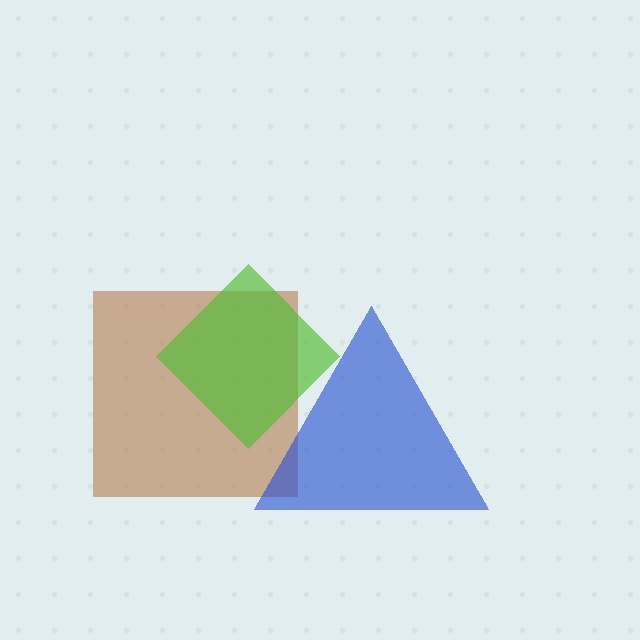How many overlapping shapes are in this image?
There are 3 overlapping shapes in the image.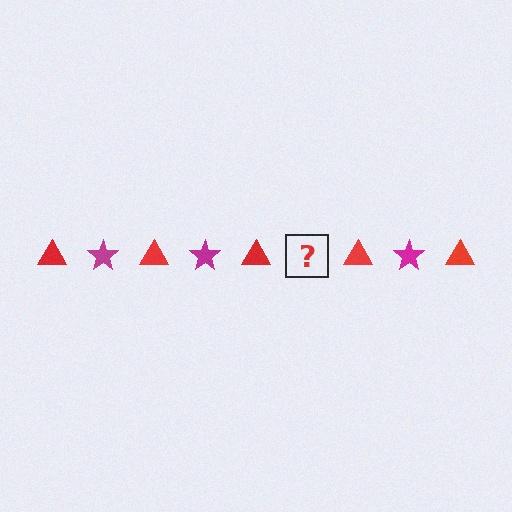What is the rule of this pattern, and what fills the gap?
The rule is that the pattern alternates between red triangle and magenta star. The gap should be filled with a magenta star.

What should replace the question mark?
The question mark should be replaced with a magenta star.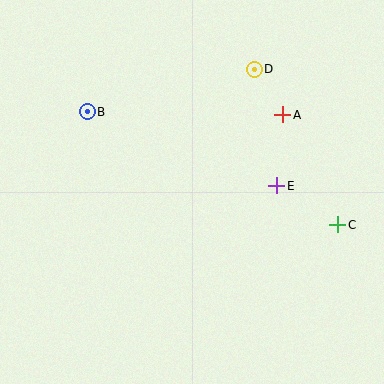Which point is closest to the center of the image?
Point E at (277, 186) is closest to the center.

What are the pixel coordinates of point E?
Point E is at (277, 186).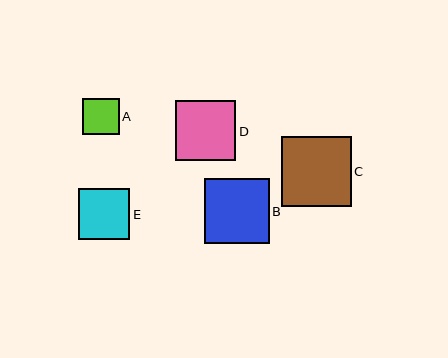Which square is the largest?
Square C is the largest with a size of approximately 70 pixels.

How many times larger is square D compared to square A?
Square D is approximately 1.7 times the size of square A.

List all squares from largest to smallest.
From largest to smallest: C, B, D, E, A.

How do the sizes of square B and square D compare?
Square B and square D are approximately the same size.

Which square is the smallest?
Square A is the smallest with a size of approximately 36 pixels.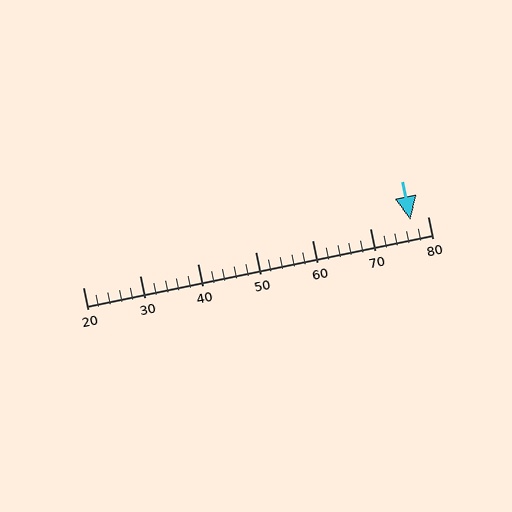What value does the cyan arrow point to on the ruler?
The cyan arrow points to approximately 77.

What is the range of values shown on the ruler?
The ruler shows values from 20 to 80.